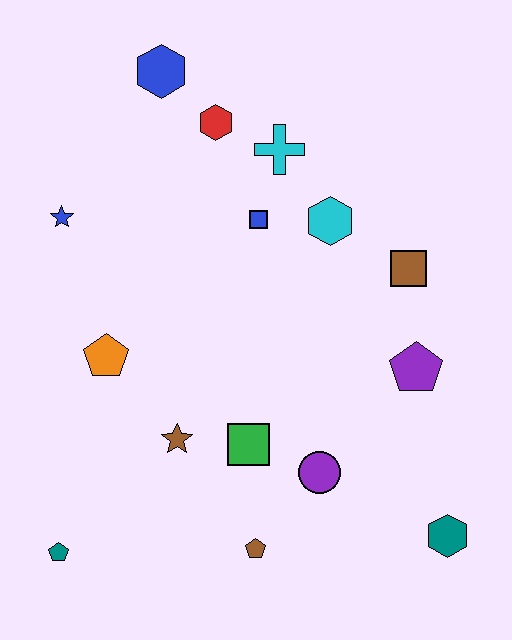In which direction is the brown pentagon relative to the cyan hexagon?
The brown pentagon is below the cyan hexagon.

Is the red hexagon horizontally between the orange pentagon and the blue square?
Yes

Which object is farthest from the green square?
The blue hexagon is farthest from the green square.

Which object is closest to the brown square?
The cyan hexagon is closest to the brown square.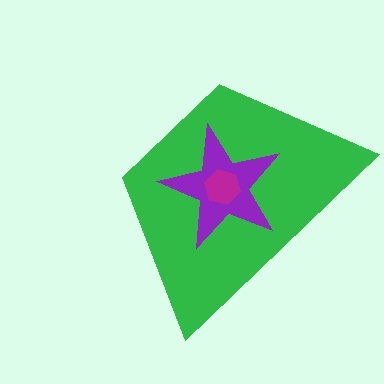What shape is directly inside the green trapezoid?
The purple star.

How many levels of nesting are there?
3.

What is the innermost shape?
The magenta hexagon.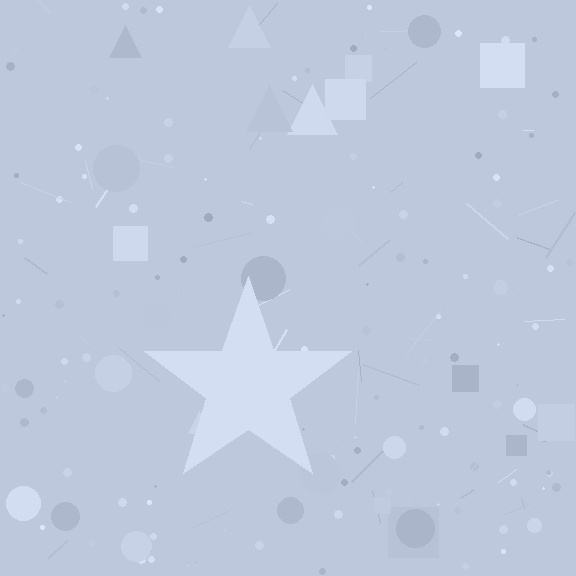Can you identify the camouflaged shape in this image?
The camouflaged shape is a star.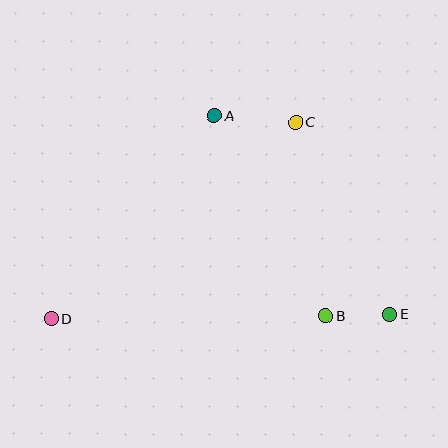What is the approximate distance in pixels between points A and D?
The distance between A and D is approximately 261 pixels.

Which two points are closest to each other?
Points B and E are closest to each other.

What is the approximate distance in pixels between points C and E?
The distance between C and E is approximately 213 pixels.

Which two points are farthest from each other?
Points D and E are farthest from each other.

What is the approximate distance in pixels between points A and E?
The distance between A and E is approximately 264 pixels.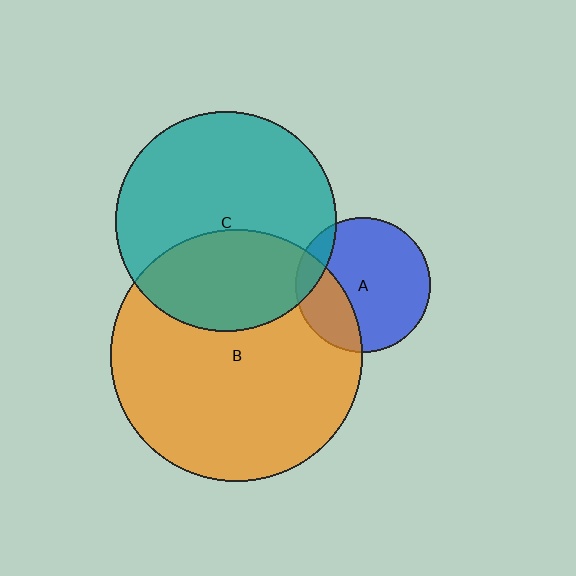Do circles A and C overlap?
Yes.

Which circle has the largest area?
Circle B (orange).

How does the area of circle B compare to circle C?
Approximately 1.3 times.